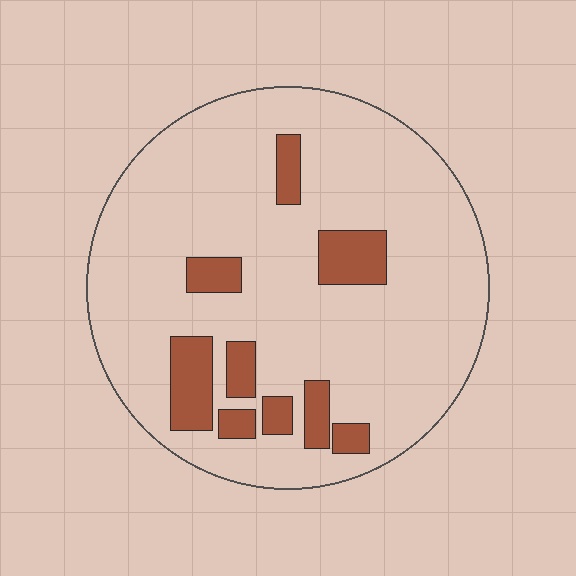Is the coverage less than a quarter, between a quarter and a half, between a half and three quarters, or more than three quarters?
Less than a quarter.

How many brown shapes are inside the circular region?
9.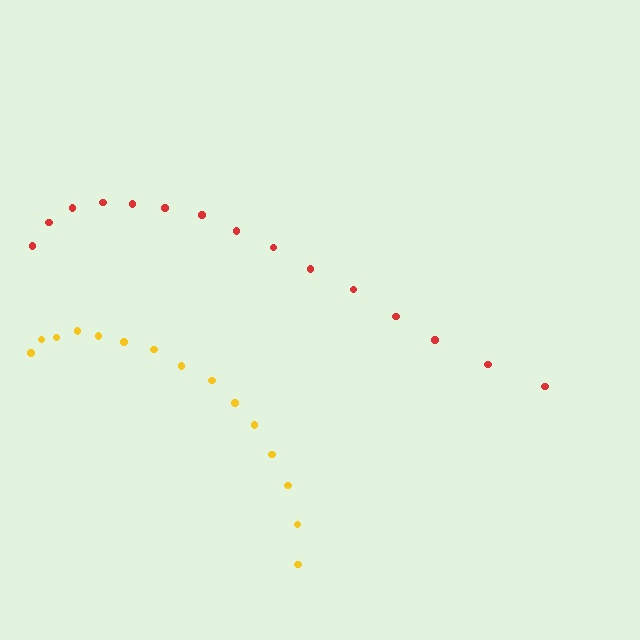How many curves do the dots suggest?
There are 2 distinct paths.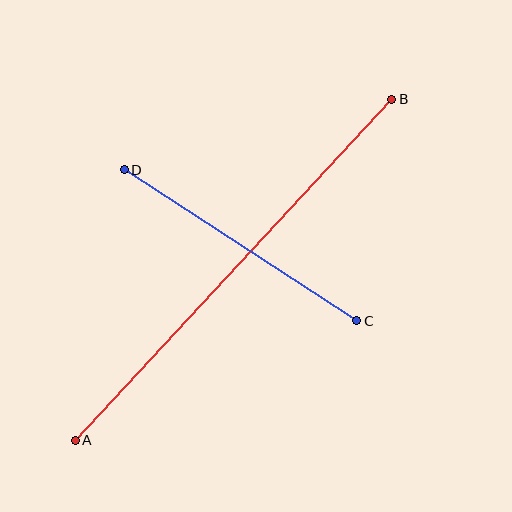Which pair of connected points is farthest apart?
Points A and B are farthest apart.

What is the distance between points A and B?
The distance is approximately 465 pixels.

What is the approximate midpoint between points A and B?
The midpoint is at approximately (233, 270) pixels.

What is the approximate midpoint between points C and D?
The midpoint is at approximately (241, 245) pixels.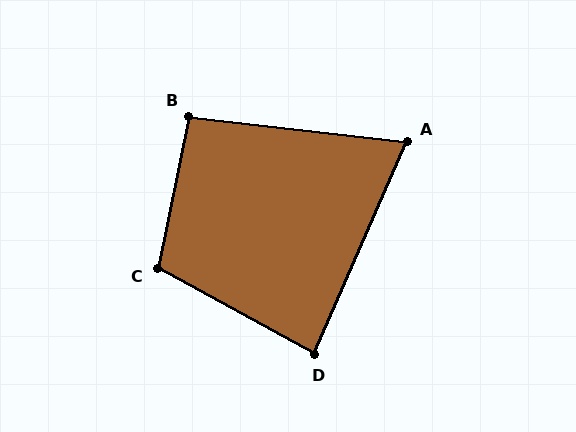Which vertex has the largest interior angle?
C, at approximately 107 degrees.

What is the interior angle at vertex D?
Approximately 85 degrees (acute).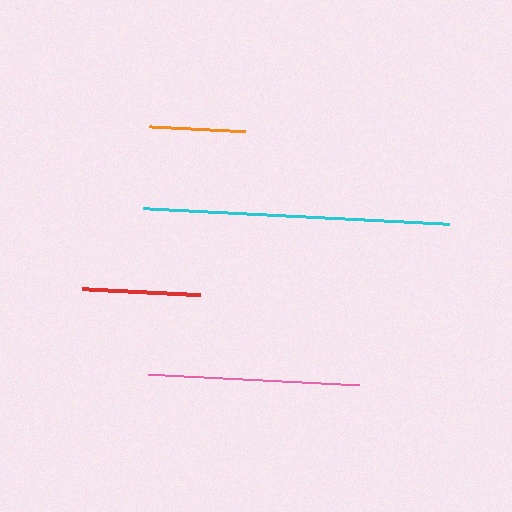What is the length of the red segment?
The red segment is approximately 118 pixels long.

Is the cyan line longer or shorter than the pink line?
The cyan line is longer than the pink line.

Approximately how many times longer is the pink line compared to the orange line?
The pink line is approximately 2.2 times the length of the orange line.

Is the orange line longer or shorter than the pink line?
The pink line is longer than the orange line.